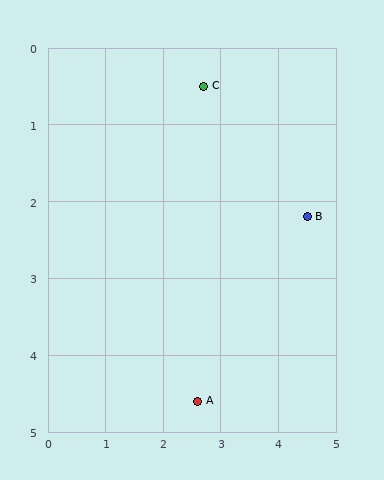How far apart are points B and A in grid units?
Points B and A are about 3.1 grid units apart.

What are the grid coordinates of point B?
Point B is at approximately (4.5, 2.2).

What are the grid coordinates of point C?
Point C is at approximately (2.7, 0.5).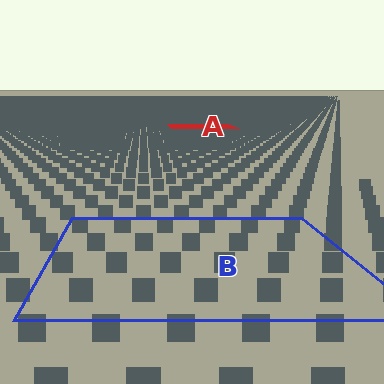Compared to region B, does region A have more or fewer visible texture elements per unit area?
Region A has more texture elements per unit area — they are packed more densely because it is farther away.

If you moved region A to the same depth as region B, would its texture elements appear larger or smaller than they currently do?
They would appear larger. At a closer depth, the same texture elements are projected at a bigger on-screen size.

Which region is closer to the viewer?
Region B is closer. The texture elements there are larger and more spread out.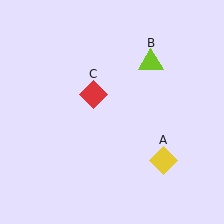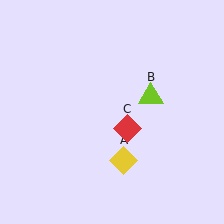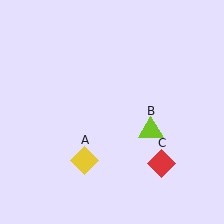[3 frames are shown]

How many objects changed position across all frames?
3 objects changed position: yellow diamond (object A), lime triangle (object B), red diamond (object C).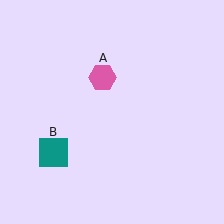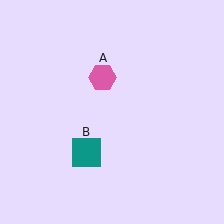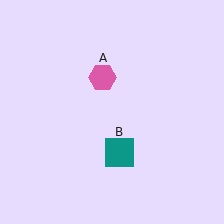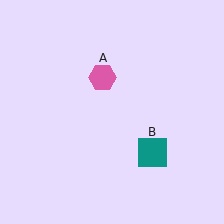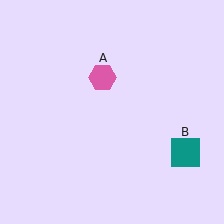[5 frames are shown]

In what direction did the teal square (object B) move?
The teal square (object B) moved right.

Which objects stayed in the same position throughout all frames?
Pink hexagon (object A) remained stationary.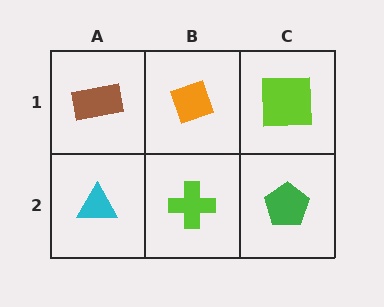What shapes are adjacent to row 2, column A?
A brown rectangle (row 1, column A), a lime cross (row 2, column B).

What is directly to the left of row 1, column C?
An orange diamond.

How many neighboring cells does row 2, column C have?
2.